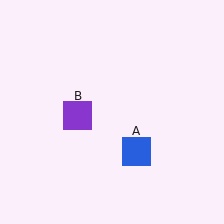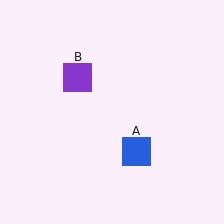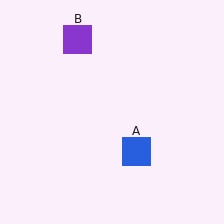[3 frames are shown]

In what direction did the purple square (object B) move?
The purple square (object B) moved up.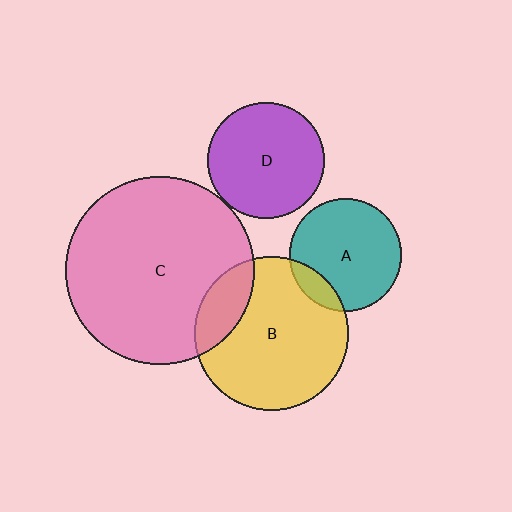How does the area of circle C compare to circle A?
Approximately 2.8 times.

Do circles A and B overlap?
Yes.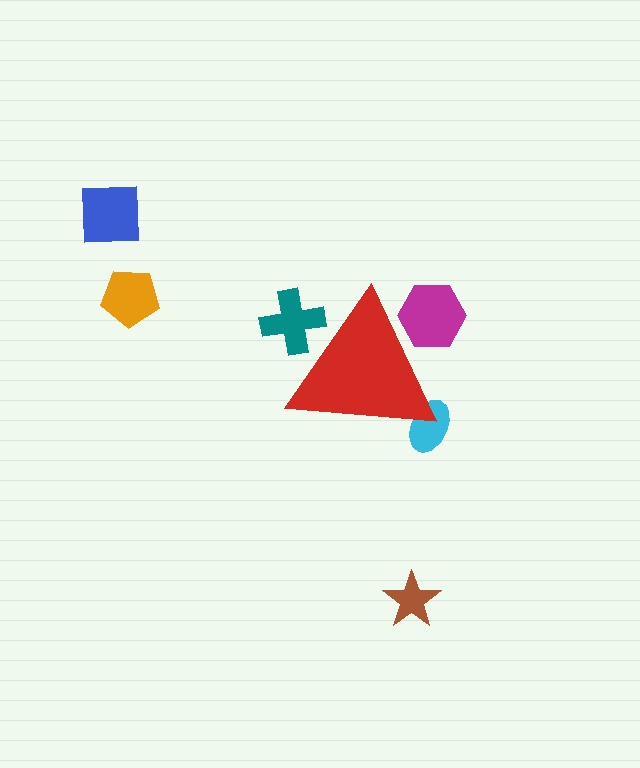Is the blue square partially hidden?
No, the blue square is fully visible.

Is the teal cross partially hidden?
Yes, the teal cross is partially hidden behind the red triangle.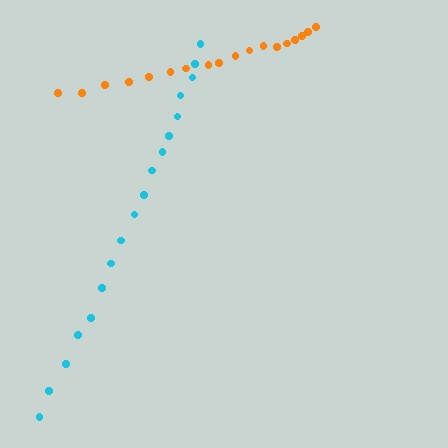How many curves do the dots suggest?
There are 2 distinct paths.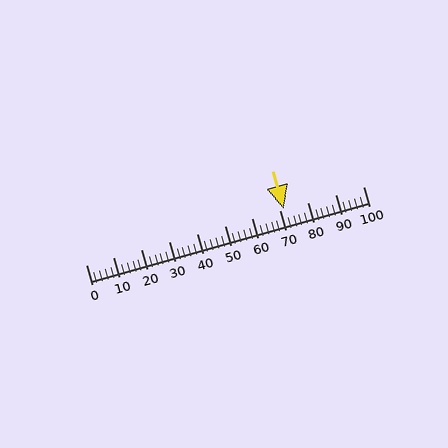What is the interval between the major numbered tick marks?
The major tick marks are spaced 10 units apart.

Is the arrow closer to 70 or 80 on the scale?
The arrow is closer to 70.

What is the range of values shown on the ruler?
The ruler shows values from 0 to 100.